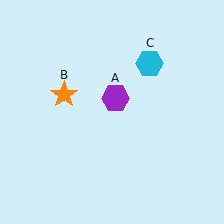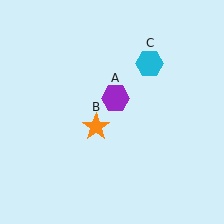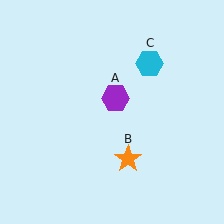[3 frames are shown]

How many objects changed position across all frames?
1 object changed position: orange star (object B).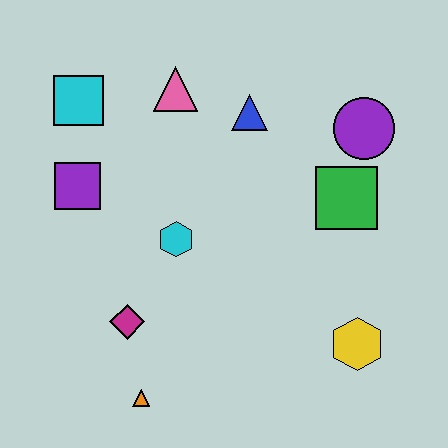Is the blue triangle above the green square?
Yes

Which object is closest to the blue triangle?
The pink triangle is closest to the blue triangle.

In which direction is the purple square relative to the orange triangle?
The purple square is above the orange triangle.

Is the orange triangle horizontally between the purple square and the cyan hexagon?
Yes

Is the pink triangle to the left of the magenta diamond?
No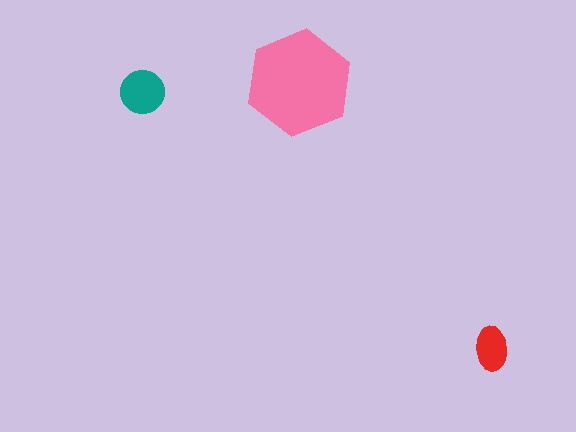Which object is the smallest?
The red ellipse.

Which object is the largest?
The pink hexagon.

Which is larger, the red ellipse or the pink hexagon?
The pink hexagon.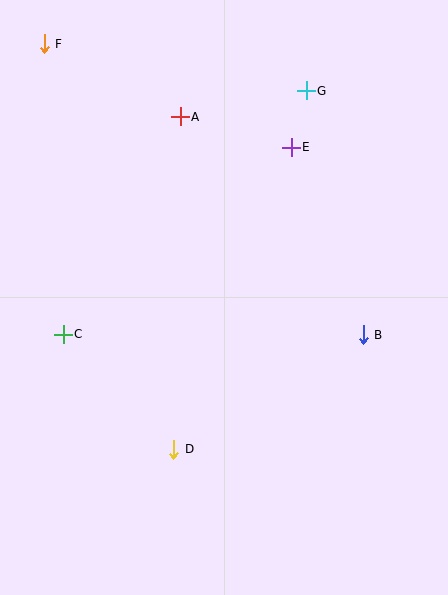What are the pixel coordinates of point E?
Point E is at (291, 148).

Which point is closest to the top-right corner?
Point G is closest to the top-right corner.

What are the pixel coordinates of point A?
Point A is at (180, 117).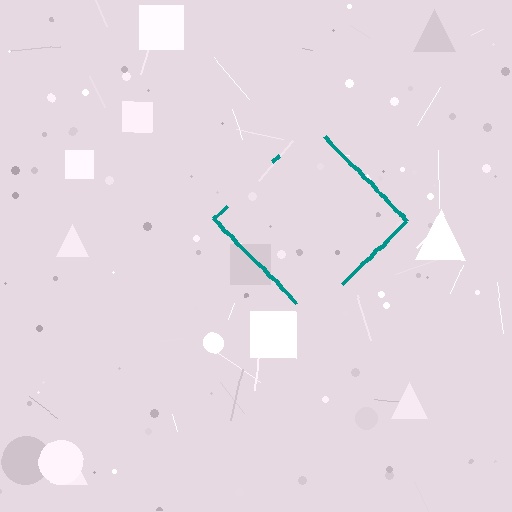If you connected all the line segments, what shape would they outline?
They would outline a diamond.